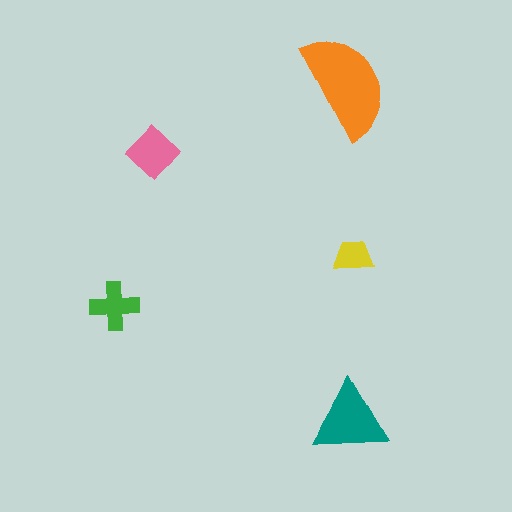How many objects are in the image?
There are 5 objects in the image.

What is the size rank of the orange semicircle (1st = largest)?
1st.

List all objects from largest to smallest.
The orange semicircle, the teal triangle, the pink diamond, the green cross, the yellow trapezoid.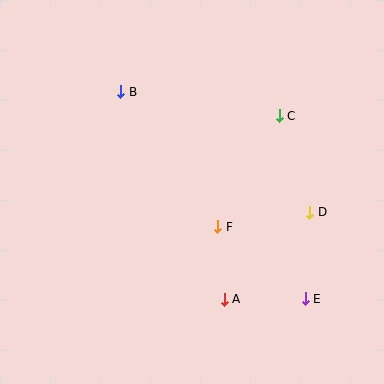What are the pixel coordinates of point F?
Point F is at (218, 227).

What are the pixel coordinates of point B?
Point B is at (121, 92).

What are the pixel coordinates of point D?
Point D is at (310, 212).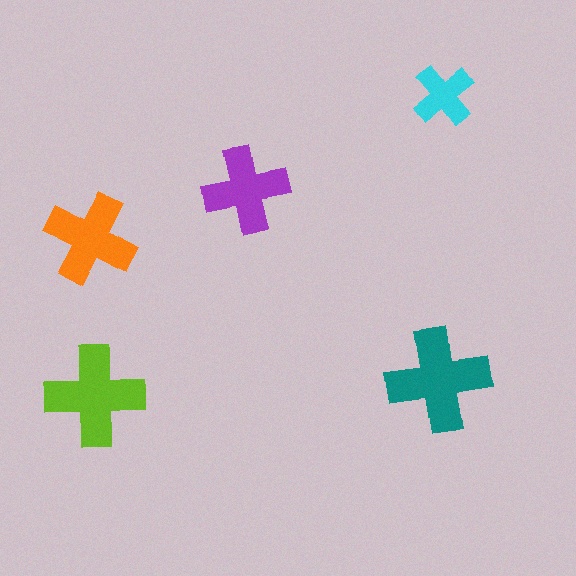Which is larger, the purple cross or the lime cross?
The lime one.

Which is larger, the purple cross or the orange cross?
The orange one.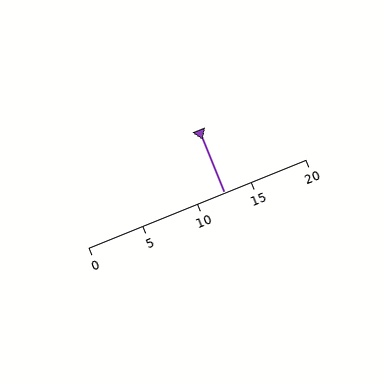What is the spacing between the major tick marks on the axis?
The major ticks are spaced 5 apart.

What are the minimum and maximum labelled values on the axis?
The axis runs from 0 to 20.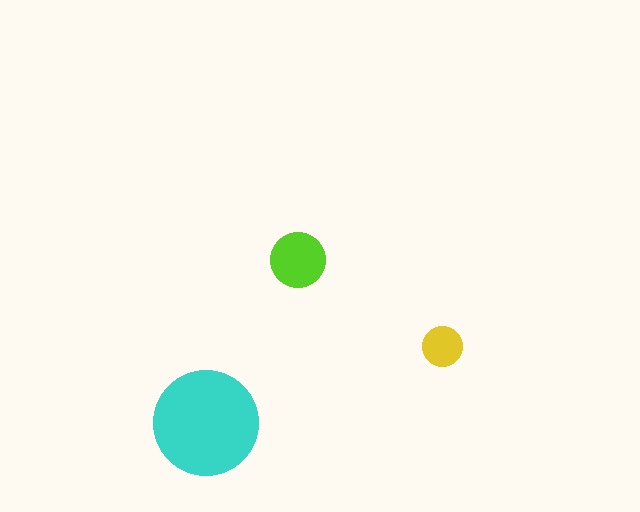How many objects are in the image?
There are 3 objects in the image.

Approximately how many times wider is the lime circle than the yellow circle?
About 1.5 times wider.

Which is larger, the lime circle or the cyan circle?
The cyan one.